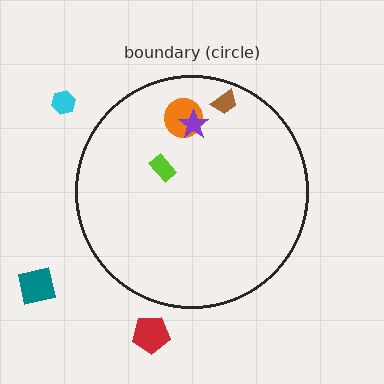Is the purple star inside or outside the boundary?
Inside.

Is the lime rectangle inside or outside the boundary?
Inside.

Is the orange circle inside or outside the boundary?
Inside.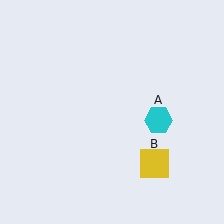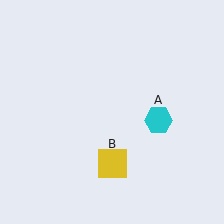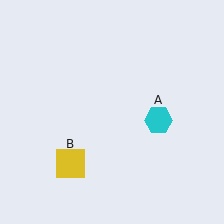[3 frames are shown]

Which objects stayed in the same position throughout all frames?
Cyan hexagon (object A) remained stationary.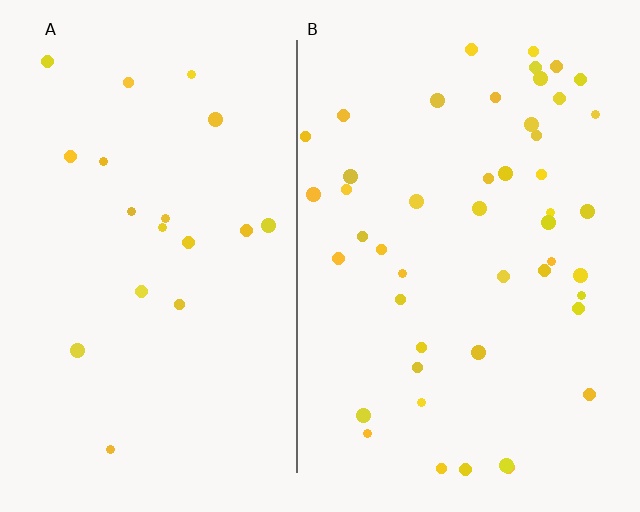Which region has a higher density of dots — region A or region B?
B (the right).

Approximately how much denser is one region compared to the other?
Approximately 2.5× — region B over region A.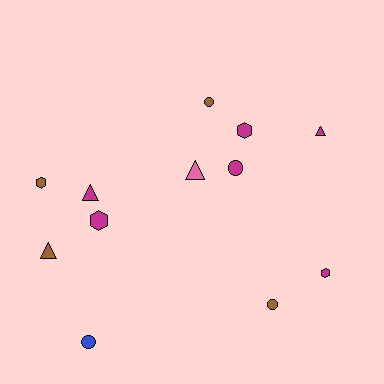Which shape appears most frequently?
Hexagon, with 4 objects.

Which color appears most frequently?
Magenta, with 6 objects.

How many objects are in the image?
There are 12 objects.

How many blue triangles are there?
There are no blue triangles.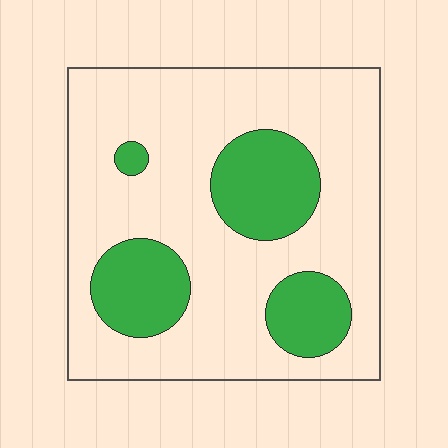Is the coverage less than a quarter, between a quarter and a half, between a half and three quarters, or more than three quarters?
Less than a quarter.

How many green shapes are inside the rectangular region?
4.